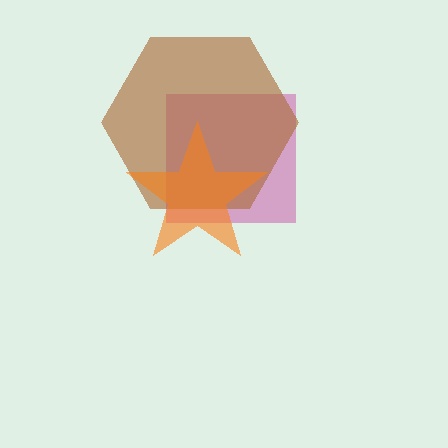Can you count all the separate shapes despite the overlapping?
Yes, there are 3 separate shapes.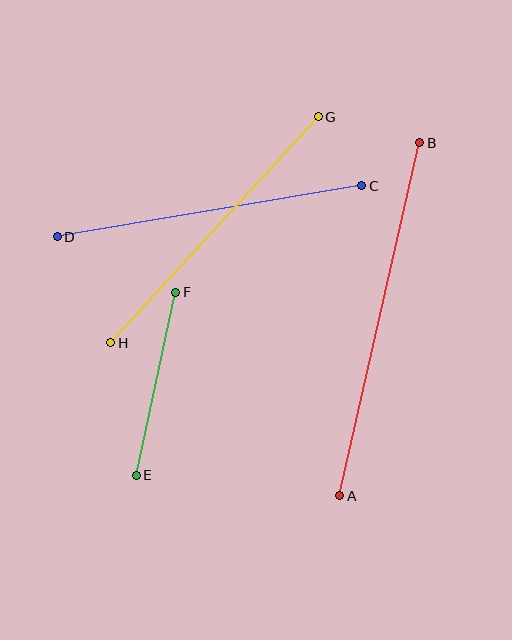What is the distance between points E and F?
The distance is approximately 187 pixels.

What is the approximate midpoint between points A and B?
The midpoint is at approximately (380, 319) pixels.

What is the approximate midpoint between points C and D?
The midpoint is at approximately (210, 211) pixels.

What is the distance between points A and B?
The distance is approximately 362 pixels.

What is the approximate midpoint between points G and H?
The midpoint is at approximately (215, 230) pixels.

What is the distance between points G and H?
The distance is approximately 307 pixels.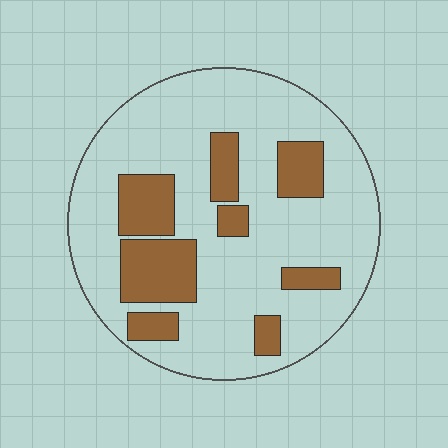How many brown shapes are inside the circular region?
8.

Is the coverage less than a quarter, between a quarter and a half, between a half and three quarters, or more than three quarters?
Less than a quarter.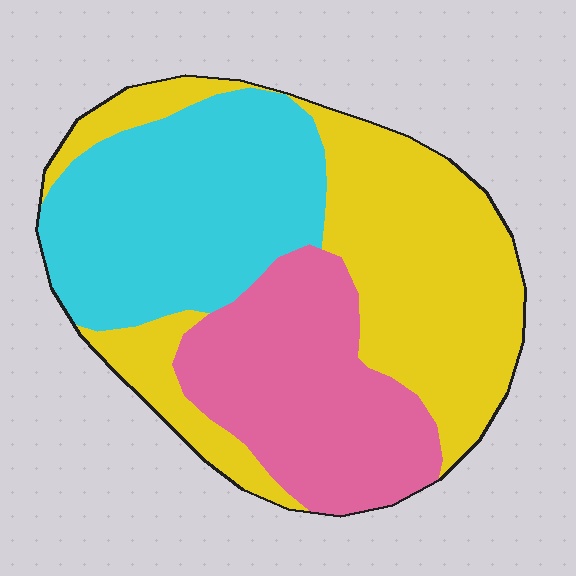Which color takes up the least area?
Pink, at roughly 25%.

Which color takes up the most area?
Yellow, at roughly 40%.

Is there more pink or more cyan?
Cyan.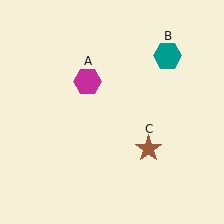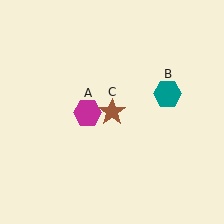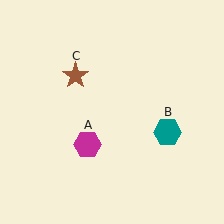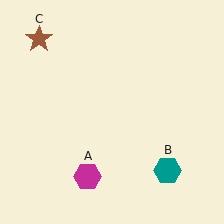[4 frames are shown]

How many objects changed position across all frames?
3 objects changed position: magenta hexagon (object A), teal hexagon (object B), brown star (object C).